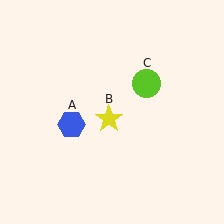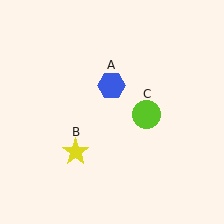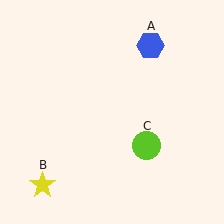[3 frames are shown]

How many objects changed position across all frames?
3 objects changed position: blue hexagon (object A), yellow star (object B), lime circle (object C).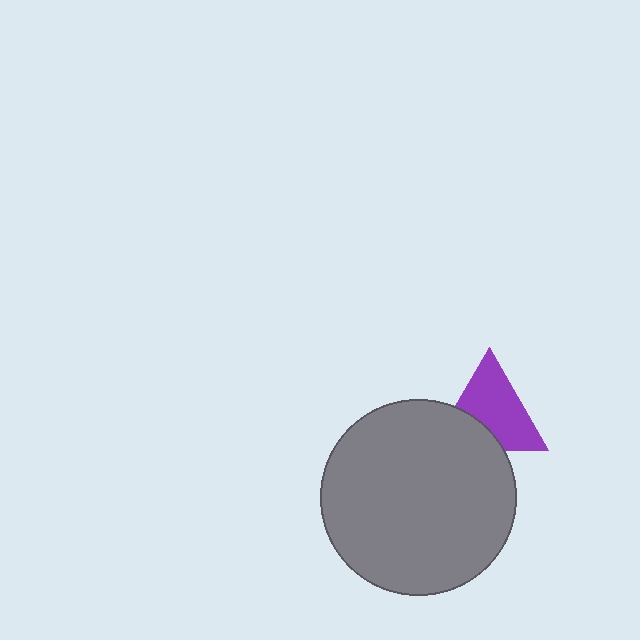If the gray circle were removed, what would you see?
You would see the complete purple triangle.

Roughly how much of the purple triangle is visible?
Most of it is visible (roughly 68%).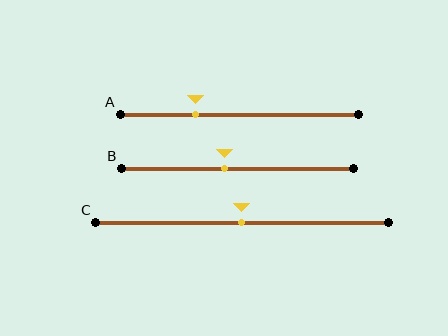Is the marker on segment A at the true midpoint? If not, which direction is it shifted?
No, the marker on segment A is shifted to the left by about 18% of the segment length.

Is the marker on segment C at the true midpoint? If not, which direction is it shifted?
Yes, the marker on segment C is at the true midpoint.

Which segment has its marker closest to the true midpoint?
Segment C has its marker closest to the true midpoint.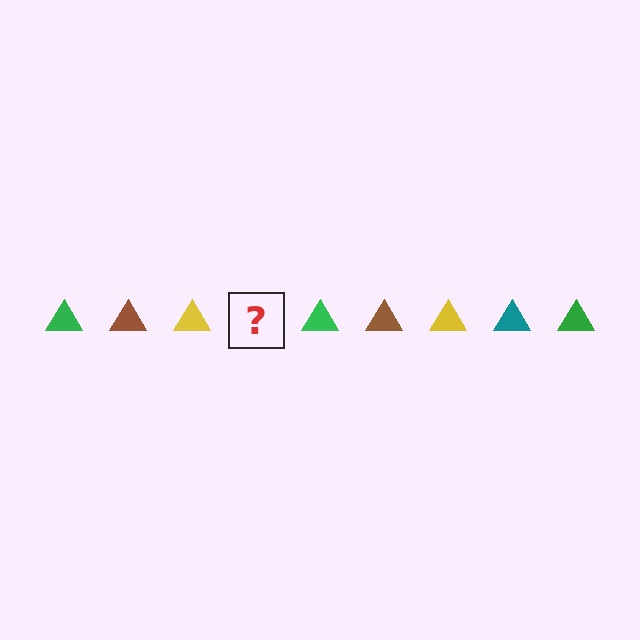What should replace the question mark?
The question mark should be replaced with a teal triangle.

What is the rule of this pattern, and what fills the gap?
The rule is that the pattern cycles through green, brown, yellow, teal triangles. The gap should be filled with a teal triangle.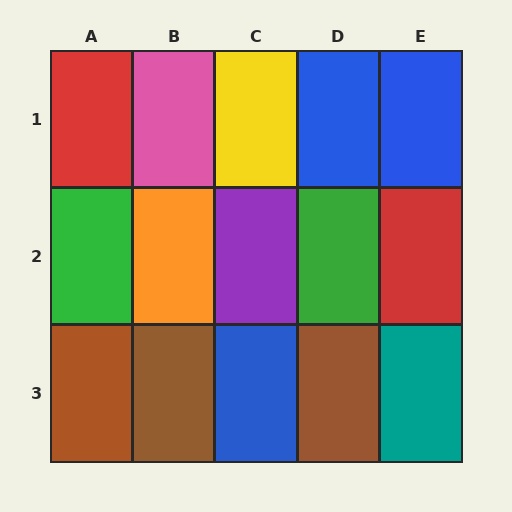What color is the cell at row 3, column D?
Brown.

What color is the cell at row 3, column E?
Teal.